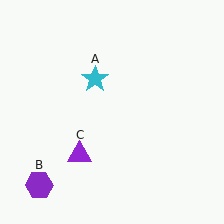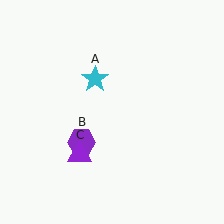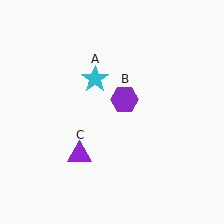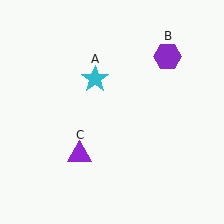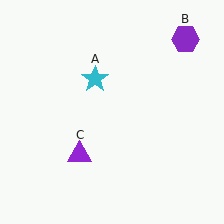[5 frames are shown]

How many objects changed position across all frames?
1 object changed position: purple hexagon (object B).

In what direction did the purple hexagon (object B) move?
The purple hexagon (object B) moved up and to the right.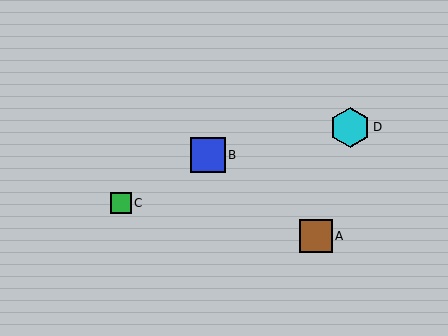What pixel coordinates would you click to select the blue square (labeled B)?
Click at (208, 155) to select the blue square B.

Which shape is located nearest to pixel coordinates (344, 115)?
The cyan hexagon (labeled D) at (350, 127) is nearest to that location.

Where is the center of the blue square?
The center of the blue square is at (208, 155).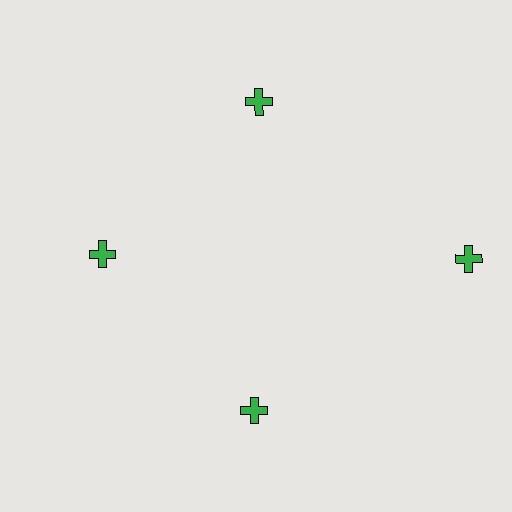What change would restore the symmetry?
The symmetry would be restored by moving it inward, back onto the ring so that all 4 crosses sit at equal angles and equal distance from the center.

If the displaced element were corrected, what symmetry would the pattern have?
It would have 4-fold rotational symmetry — the pattern would map onto itself every 90 degrees.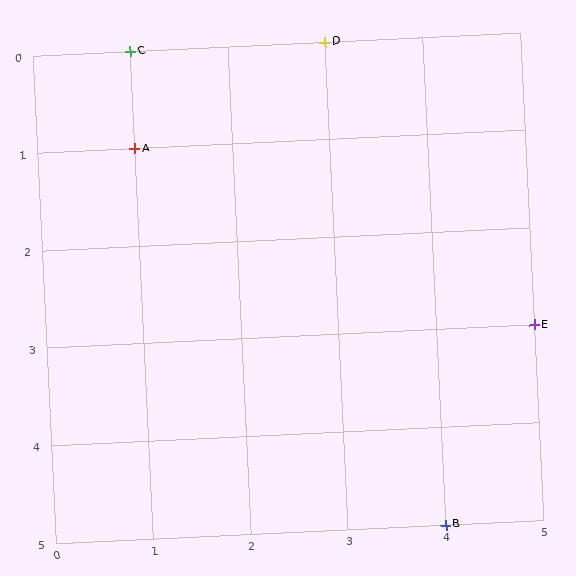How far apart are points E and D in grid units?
Points E and D are 2 columns and 3 rows apart (about 3.6 grid units diagonally).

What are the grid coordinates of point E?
Point E is at grid coordinates (5, 3).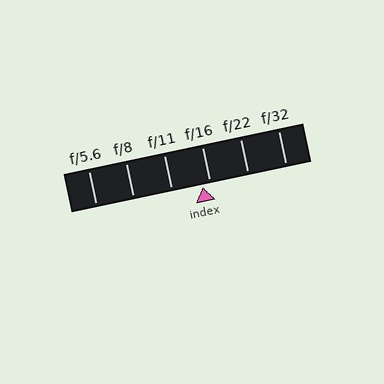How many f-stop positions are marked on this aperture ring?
There are 6 f-stop positions marked.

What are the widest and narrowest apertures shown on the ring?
The widest aperture shown is f/5.6 and the narrowest is f/32.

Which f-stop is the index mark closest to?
The index mark is closest to f/16.